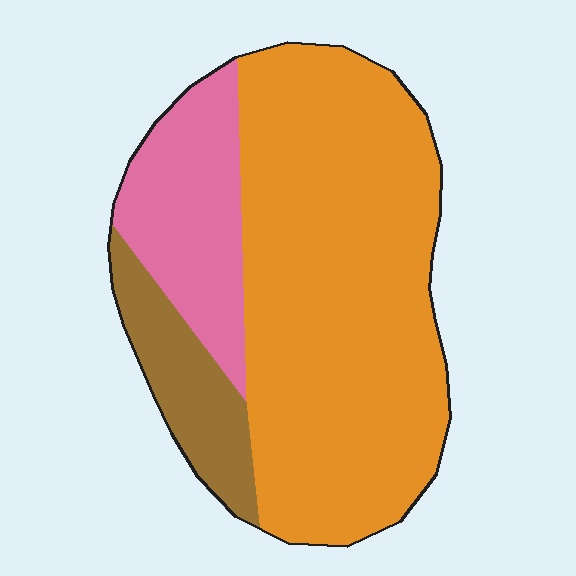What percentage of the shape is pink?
Pink covers roughly 20% of the shape.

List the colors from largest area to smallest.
From largest to smallest: orange, pink, brown.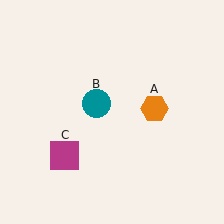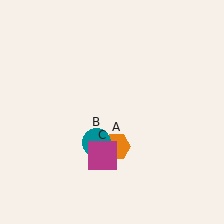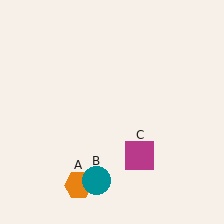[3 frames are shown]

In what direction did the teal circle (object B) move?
The teal circle (object B) moved down.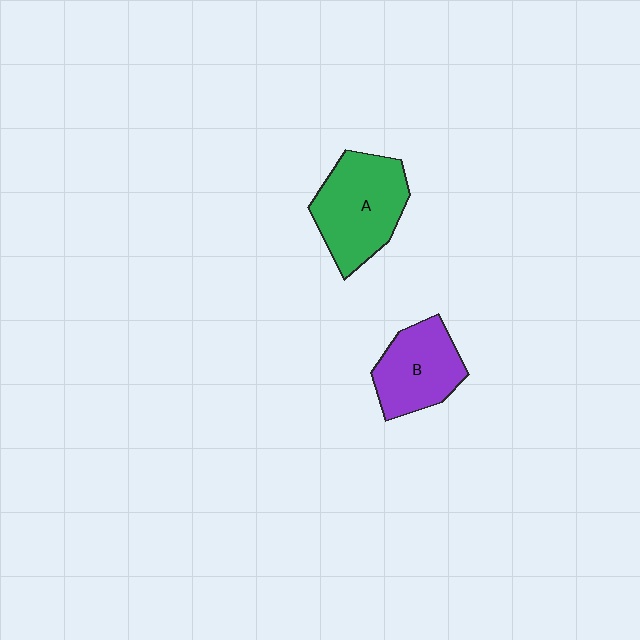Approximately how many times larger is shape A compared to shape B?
Approximately 1.3 times.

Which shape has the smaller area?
Shape B (purple).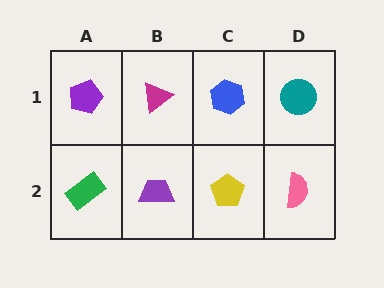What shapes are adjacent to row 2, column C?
A blue hexagon (row 1, column C), a purple trapezoid (row 2, column B), a pink semicircle (row 2, column D).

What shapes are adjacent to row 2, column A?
A purple pentagon (row 1, column A), a purple trapezoid (row 2, column B).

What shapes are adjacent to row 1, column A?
A green rectangle (row 2, column A), a magenta triangle (row 1, column B).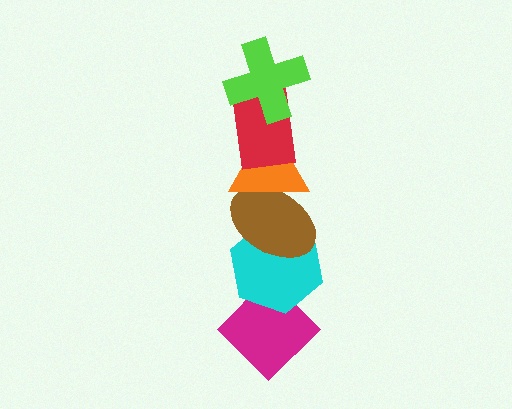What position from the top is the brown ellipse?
The brown ellipse is 4th from the top.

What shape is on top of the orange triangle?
The red rectangle is on top of the orange triangle.